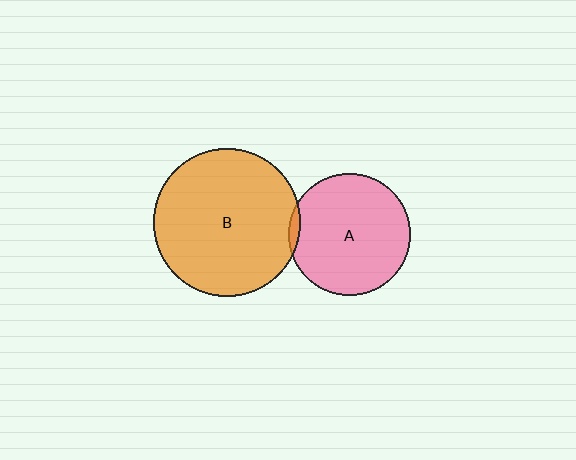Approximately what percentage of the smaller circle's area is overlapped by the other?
Approximately 5%.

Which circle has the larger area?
Circle B (orange).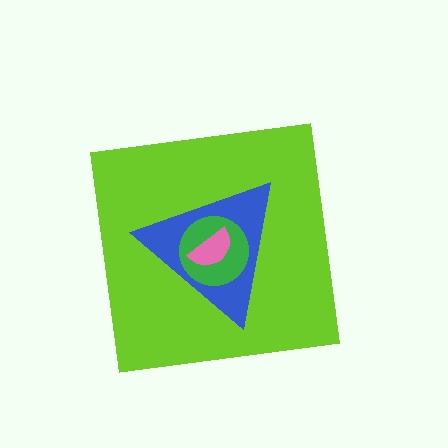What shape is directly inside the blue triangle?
The green circle.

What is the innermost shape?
The pink semicircle.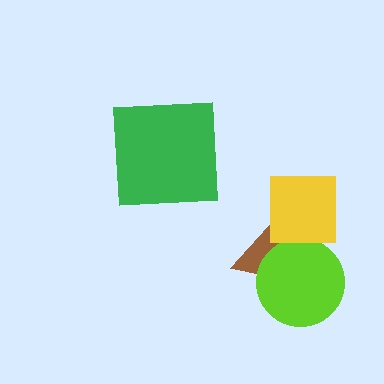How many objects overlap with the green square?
0 objects overlap with the green square.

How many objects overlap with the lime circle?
1 object overlaps with the lime circle.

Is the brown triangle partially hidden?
Yes, it is partially covered by another shape.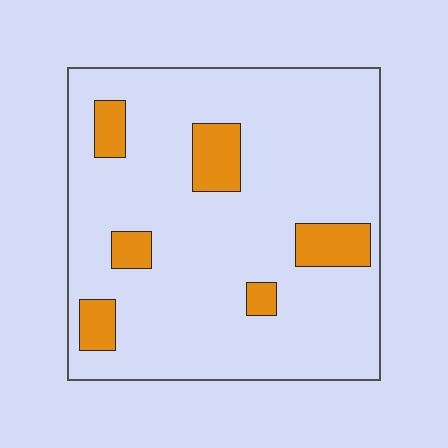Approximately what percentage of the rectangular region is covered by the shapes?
Approximately 15%.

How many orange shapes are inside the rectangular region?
6.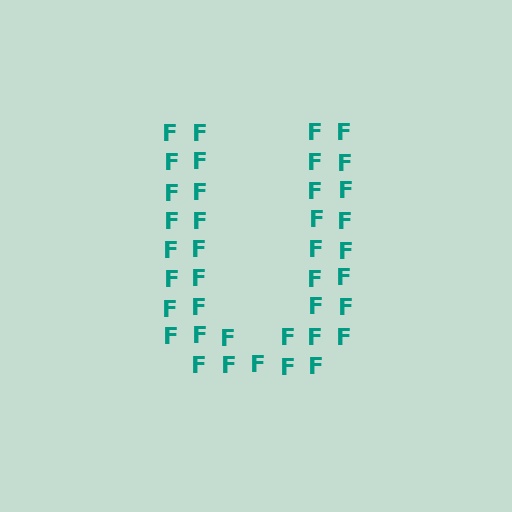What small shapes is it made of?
It is made of small letter F's.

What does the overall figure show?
The overall figure shows the letter U.